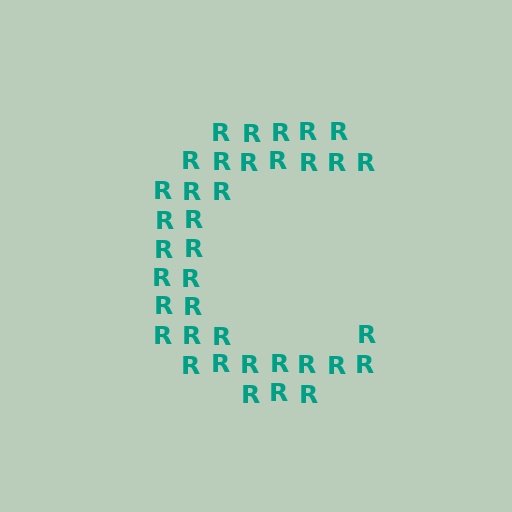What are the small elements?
The small elements are letter R's.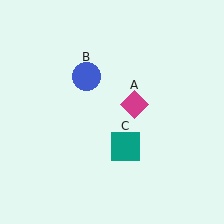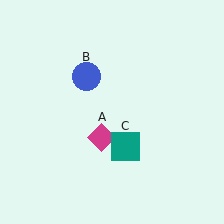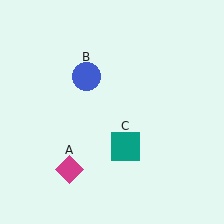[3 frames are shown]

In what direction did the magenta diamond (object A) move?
The magenta diamond (object A) moved down and to the left.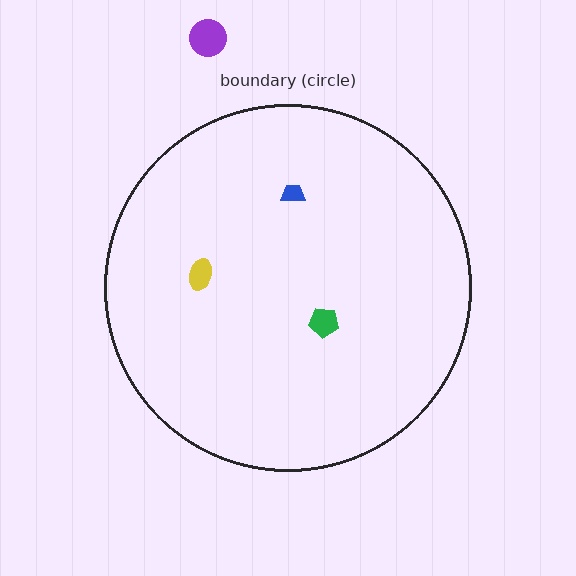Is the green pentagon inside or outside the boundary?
Inside.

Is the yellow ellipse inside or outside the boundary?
Inside.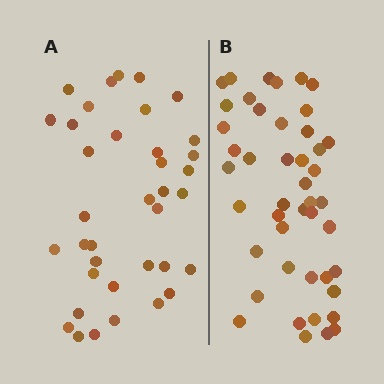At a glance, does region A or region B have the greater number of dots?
Region B (the right region) has more dots.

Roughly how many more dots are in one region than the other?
Region B has roughly 8 or so more dots than region A.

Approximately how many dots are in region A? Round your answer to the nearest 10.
About 40 dots. (The exact count is 37, which rounds to 40.)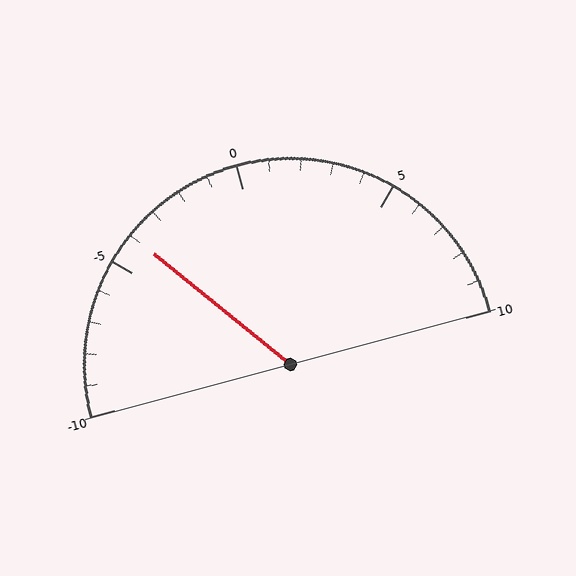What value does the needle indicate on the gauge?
The needle indicates approximately -4.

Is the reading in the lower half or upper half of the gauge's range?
The reading is in the lower half of the range (-10 to 10).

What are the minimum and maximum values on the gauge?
The gauge ranges from -10 to 10.